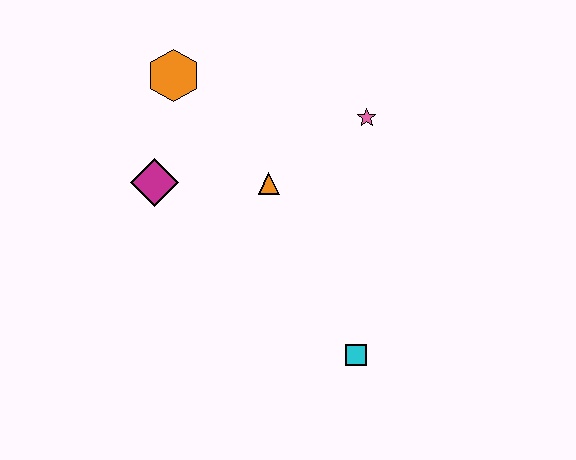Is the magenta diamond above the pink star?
No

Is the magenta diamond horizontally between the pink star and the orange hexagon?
No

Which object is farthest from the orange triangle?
The cyan square is farthest from the orange triangle.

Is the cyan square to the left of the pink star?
Yes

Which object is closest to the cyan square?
The orange triangle is closest to the cyan square.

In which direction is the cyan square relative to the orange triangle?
The cyan square is below the orange triangle.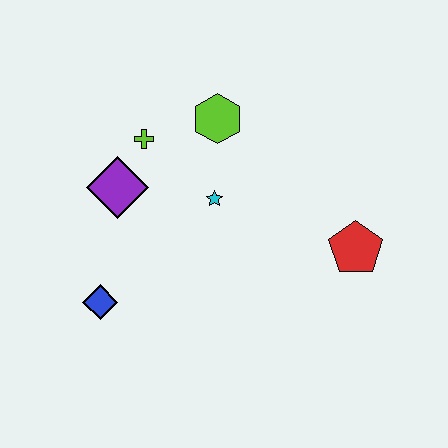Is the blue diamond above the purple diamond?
No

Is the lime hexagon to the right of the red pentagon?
No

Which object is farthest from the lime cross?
The red pentagon is farthest from the lime cross.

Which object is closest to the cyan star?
The lime hexagon is closest to the cyan star.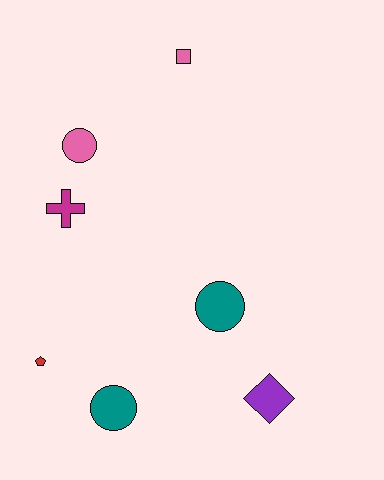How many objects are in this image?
There are 7 objects.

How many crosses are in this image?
There is 1 cross.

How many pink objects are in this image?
There are 2 pink objects.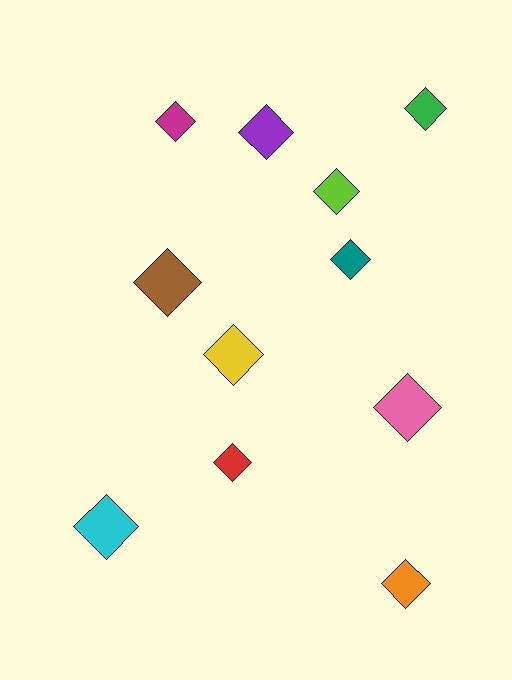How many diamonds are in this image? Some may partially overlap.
There are 11 diamonds.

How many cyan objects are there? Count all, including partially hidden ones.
There is 1 cyan object.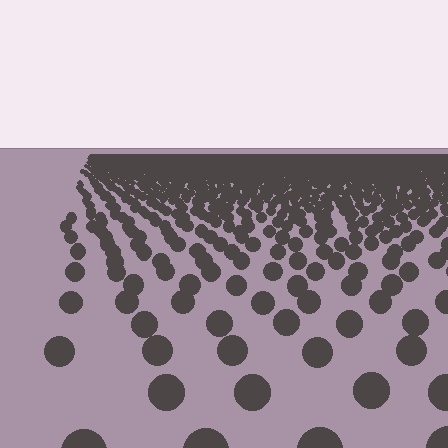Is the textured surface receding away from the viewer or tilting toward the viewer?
The surface is receding away from the viewer. Texture elements get smaller and denser toward the top.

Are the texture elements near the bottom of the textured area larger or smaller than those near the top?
Larger. Near the bottom, elements are closer to the viewer and appear at a bigger on-screen size.